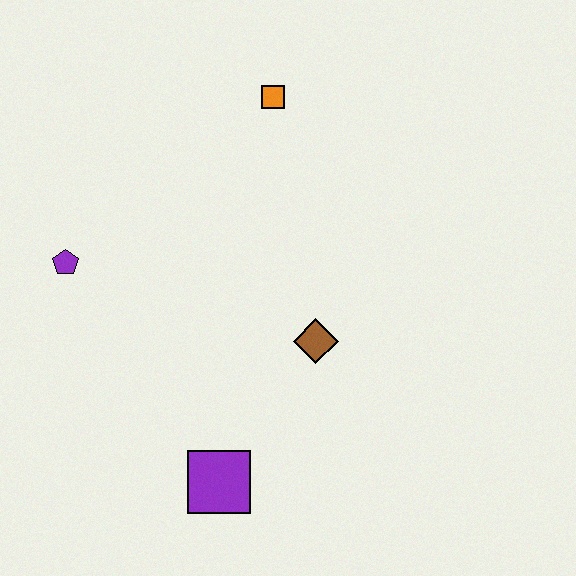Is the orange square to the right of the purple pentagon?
Yes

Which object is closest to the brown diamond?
The purple square is closest to the brown diamond.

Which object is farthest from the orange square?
The purple square is farthest from the orange square.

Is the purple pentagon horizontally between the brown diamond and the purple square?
No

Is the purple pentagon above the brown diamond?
Yes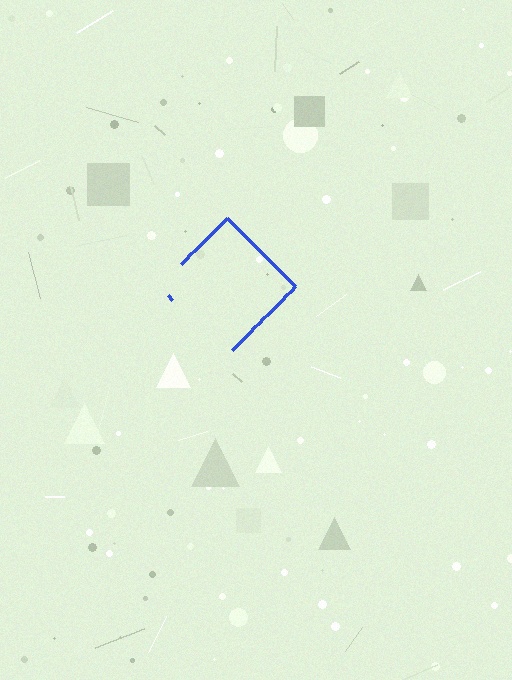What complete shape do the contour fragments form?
The contour fragments form a diamond.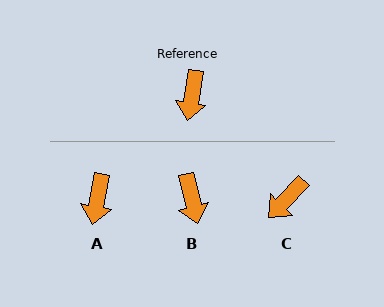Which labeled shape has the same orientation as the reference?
A.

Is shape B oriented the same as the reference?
No, it is off by about 23 degrees.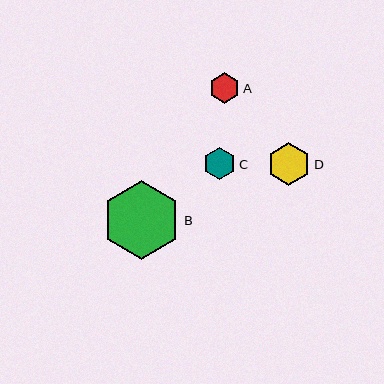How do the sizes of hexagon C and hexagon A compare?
Hexagon C and hexagon A are approximately the same size.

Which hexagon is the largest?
Hexagon B is the largest with a size of approximately 79 pixels.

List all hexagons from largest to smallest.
From largest to smallest: B, D, C, A.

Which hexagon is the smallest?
Hexagon A is the smallest with a size of approximately 30 pixels.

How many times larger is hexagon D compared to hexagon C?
Hexagon D is approximately 1.3 times the size of hexagon C.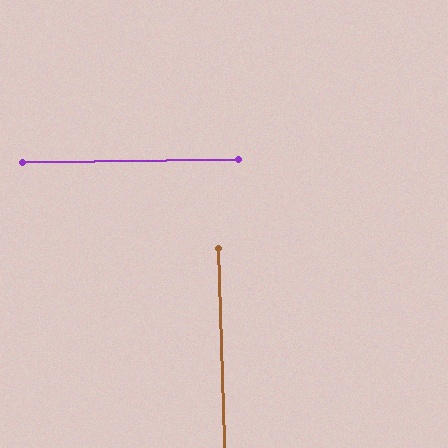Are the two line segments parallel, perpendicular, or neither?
Perpendicular — they meet at approximately 89°.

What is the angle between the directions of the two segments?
Approximately 89 degrees.